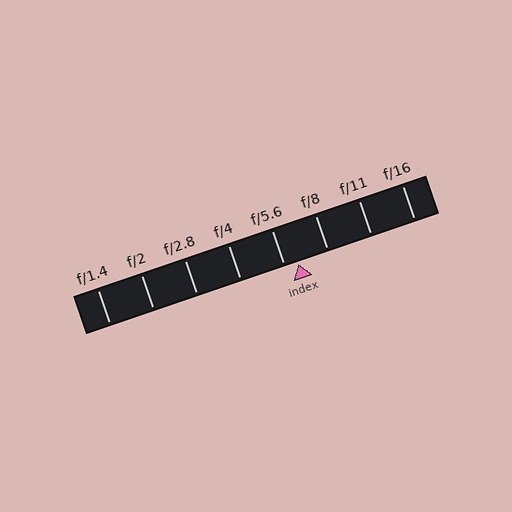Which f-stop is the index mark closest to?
The index mark is closest to f/5.6.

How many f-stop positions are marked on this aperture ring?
There are 8 f-stop positions marked.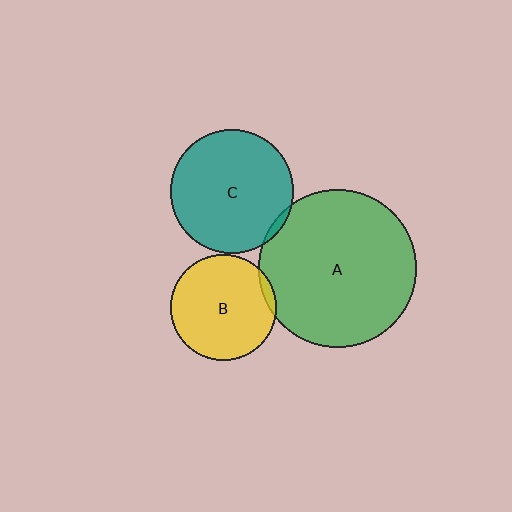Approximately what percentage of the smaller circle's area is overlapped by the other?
Approximately 5%.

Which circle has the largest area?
Circle A (green).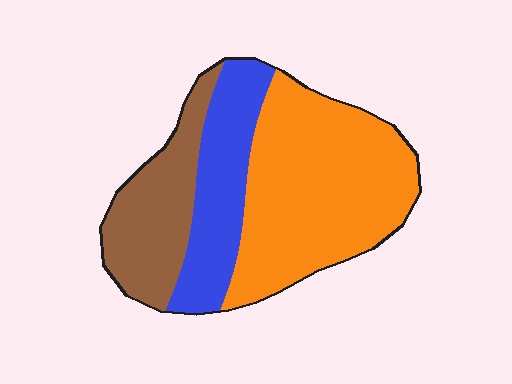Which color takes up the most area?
Orange, at roughly 50%.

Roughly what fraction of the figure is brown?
Brown takes up less than a quarter of the figure.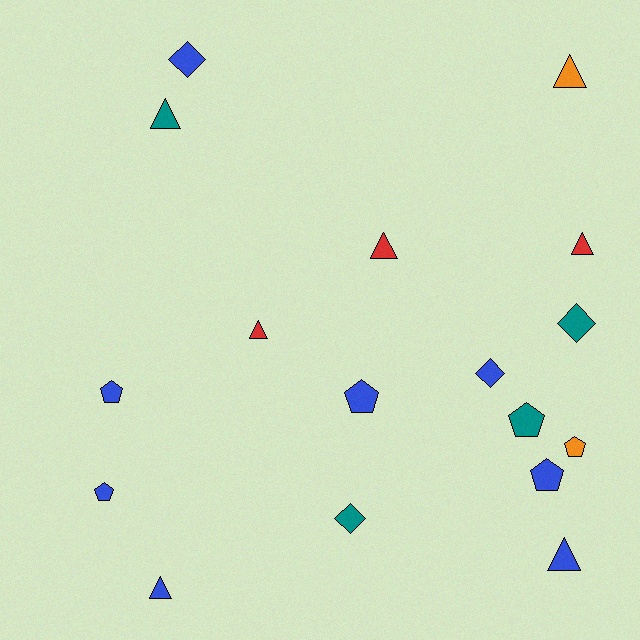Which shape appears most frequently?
Triangle, with 7 objects.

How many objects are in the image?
There are 17 objects.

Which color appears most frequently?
Blue, with 8 objects.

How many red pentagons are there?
There are no red pentagons.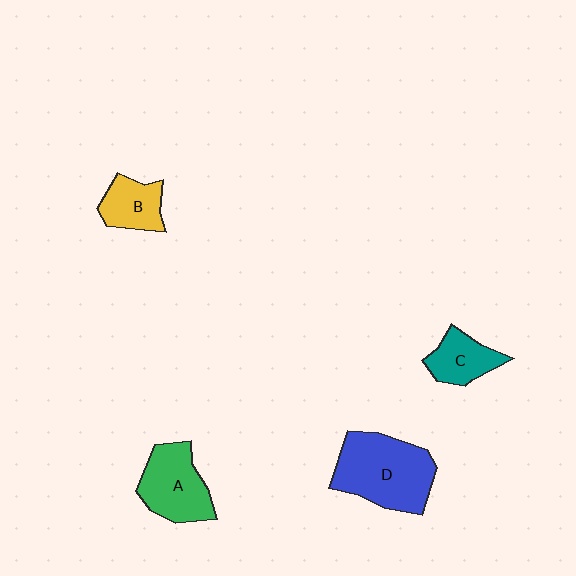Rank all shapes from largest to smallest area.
From largest to smallest: D (blue), A (green), C (teal), B (yellow).